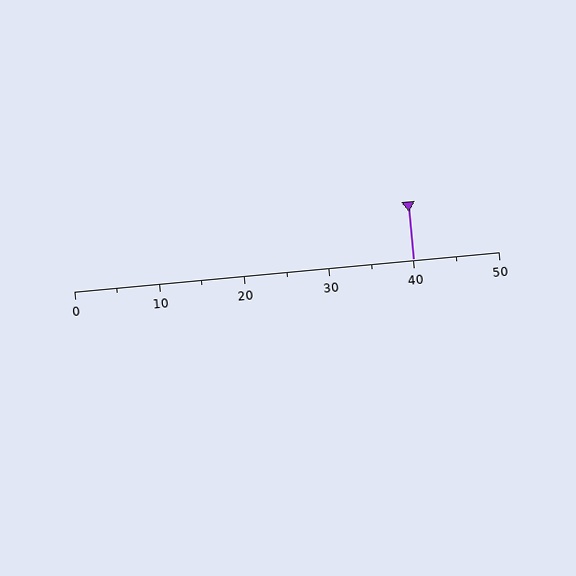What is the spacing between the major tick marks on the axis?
The major ticks are spaced 10 apart.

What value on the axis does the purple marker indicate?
The marker indicates approximately 40.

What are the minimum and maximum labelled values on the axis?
The axis runs from 0 to 50.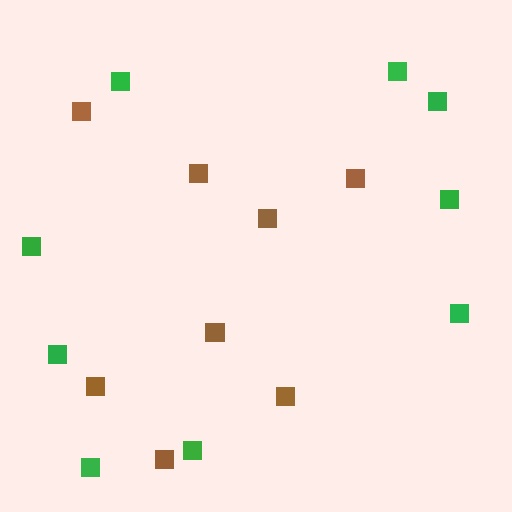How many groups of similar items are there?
There are 2 groups: one group of brown squares (8) and one group of green squares (9).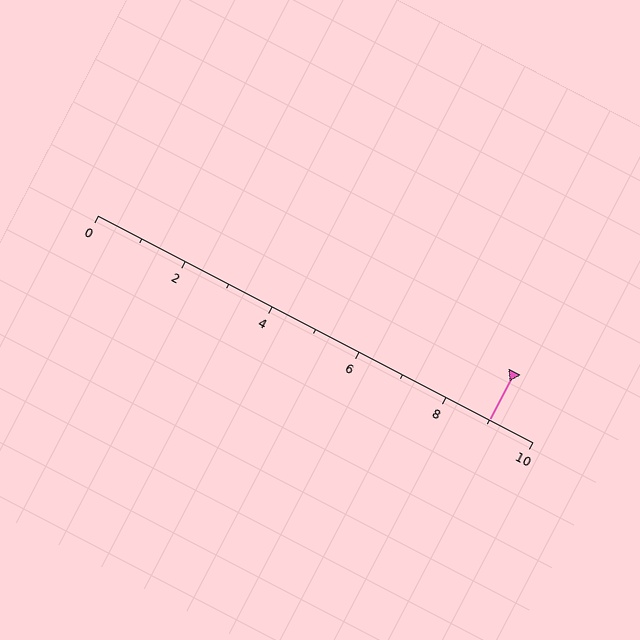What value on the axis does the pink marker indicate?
The marker indicates approximately 9.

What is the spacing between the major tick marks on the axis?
The major ticks are spaced 2 apart.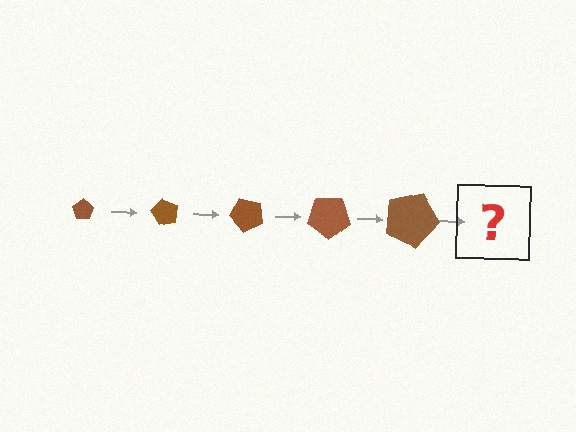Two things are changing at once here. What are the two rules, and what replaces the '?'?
The two rules are that the pentagon grows larger each step and it rotates 60 degrees each step. The '?' should be a pentagon, larger than the previous one and rotated 300 degrees from the start.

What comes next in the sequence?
The next element should be a pentagon, larger than the previous one and rotated 300 degrees from the start.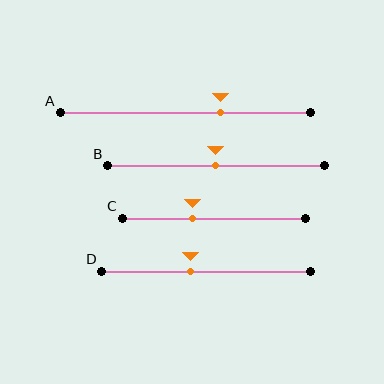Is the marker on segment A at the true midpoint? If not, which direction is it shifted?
No, the marker on segment A is shifted to the right by about 14% of the segment length.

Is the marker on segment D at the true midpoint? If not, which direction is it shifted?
No, the marker on segment D is shifted to the left by about 8% of the segment length.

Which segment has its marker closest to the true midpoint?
Segment B has its marker closest to the true midpoint.